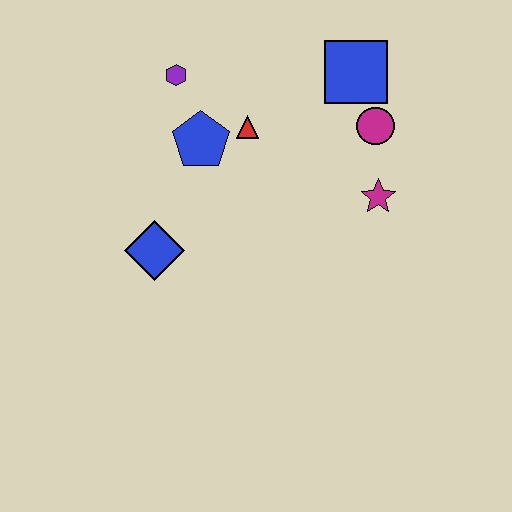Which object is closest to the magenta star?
The magenta circle is closest to the magenta star.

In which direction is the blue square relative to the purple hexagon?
The blue square is to the right of the purple hexagon.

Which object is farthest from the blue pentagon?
The magenta star is farthest from the blue pentagon.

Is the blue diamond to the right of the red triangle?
No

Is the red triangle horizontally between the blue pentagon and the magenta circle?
Yes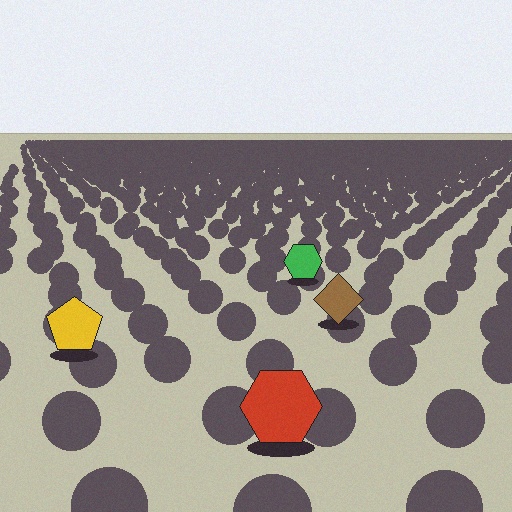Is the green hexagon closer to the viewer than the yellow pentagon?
No. The yellow pentagon is closer — you can tell from the texture gradient: the ground texture is coarser near it.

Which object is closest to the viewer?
The red hexagon is closest. The texture marks near it are larger and more spread out.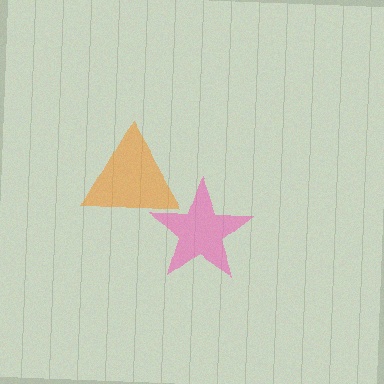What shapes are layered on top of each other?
The layered shapes are: an orange triangle, a pink star.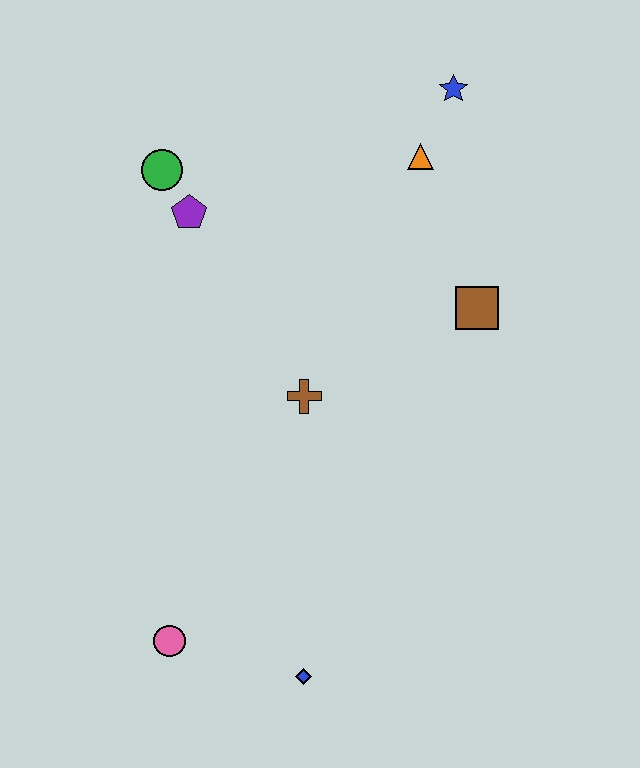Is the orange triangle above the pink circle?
Yes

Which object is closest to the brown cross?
The brown square is closest to the brown cross.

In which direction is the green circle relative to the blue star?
The green circle is to the left of the blue star.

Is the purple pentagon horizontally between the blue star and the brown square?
No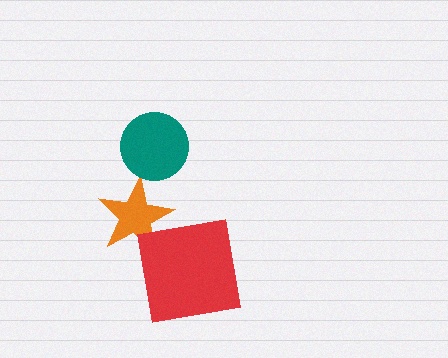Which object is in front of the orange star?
The red square is in front of the orange star.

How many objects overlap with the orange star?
1 object overlaps with the orange star.